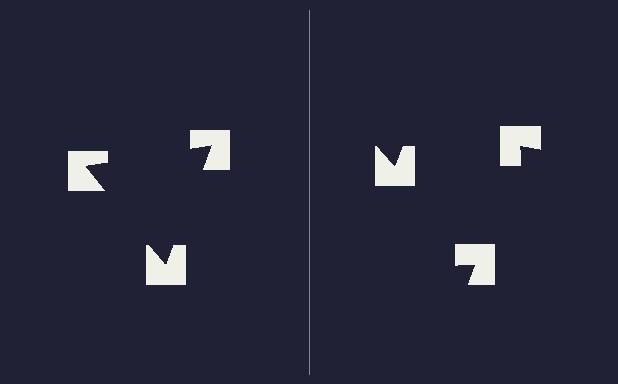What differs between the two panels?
The notched squares are positioned identically on both sides; only the wedge orientations differ. On the left they align to a triangle; on the right they are misaligned.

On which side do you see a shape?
An illusory triangle appears on the left side. On the right side the wedge cuts are rotated, so no coherent shape forms.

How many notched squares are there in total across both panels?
6 — 3 on each side.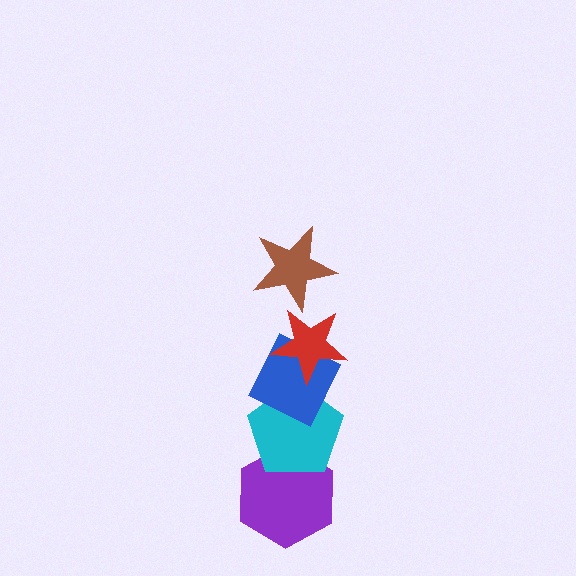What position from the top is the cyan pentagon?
The cyan pentagon is 4th from the top.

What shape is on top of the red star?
The brown star is on top of the red star.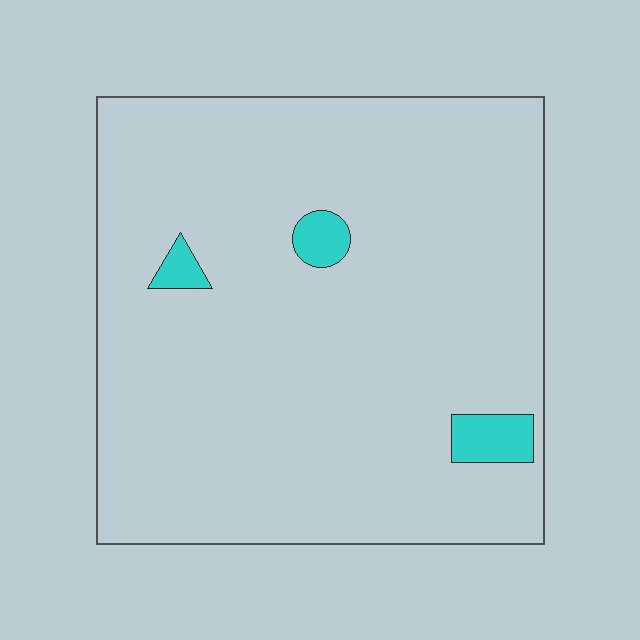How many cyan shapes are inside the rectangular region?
3.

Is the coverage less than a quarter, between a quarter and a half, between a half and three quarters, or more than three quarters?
Less than a quarter.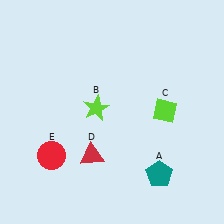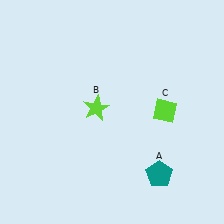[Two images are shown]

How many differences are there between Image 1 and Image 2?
There are 2 differences between the two images.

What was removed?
The red triangle (D), the red circle (E) were removed in Image 2.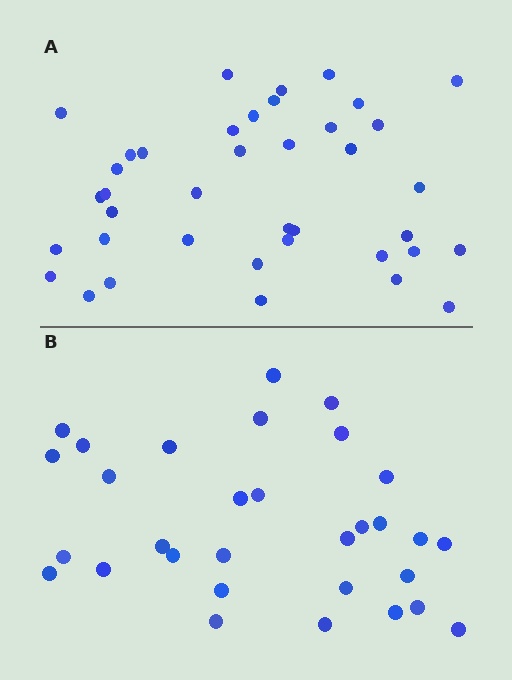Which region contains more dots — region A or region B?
Region A (the top region) has more dots.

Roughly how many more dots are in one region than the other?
Region A has roughly 8 or so more dots than region B.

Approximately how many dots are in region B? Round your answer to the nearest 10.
About 30 dots. (The exact count is 31, which rounds to 30.)